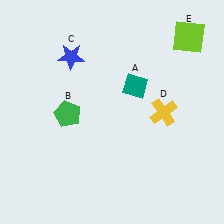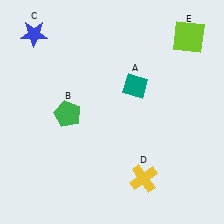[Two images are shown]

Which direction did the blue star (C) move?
The blue star (C) moved left.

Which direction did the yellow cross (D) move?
The yellow cross (D) moved down.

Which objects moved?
The objects that moved are: the blue star (C), the yellow cross (D).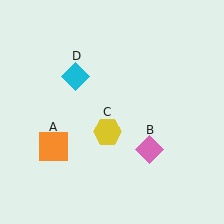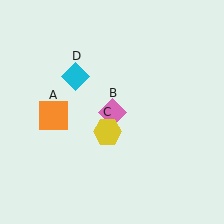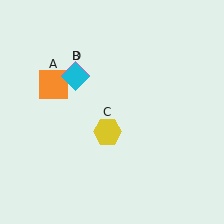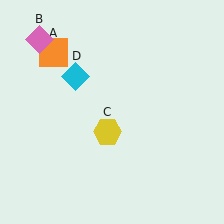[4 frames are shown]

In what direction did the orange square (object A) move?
The orange square (object A) moved up.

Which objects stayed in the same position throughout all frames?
Yellow hexagon (object C) and cyan diamond (object D) remained stationary.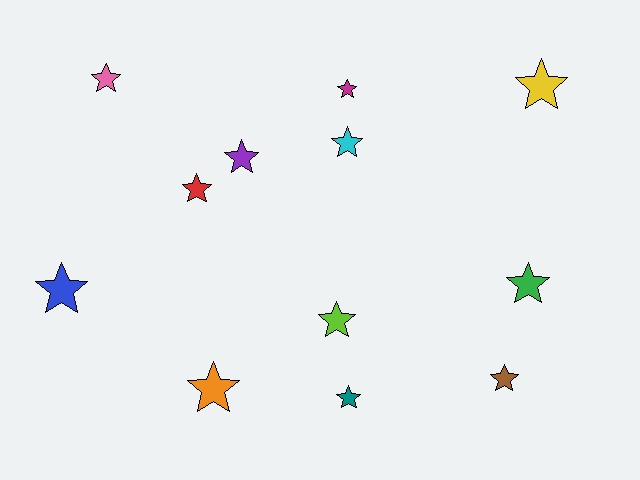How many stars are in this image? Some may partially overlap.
There are 12 stars.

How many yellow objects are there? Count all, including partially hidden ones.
There is 1 yellow object.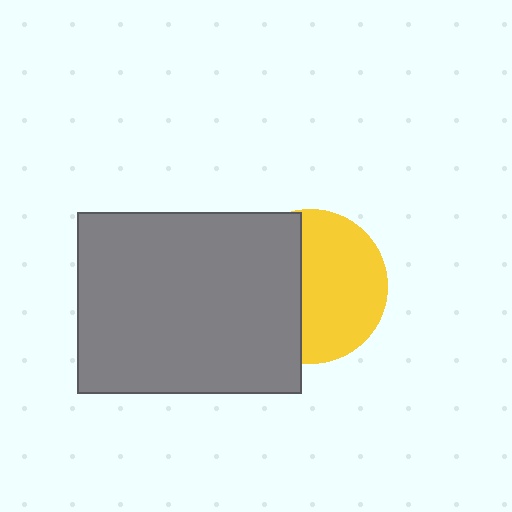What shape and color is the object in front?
The object in front is a gray rectangle.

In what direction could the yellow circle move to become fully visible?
The yellow circle could move right. That would shift it out from behind the gray rectangle entirely.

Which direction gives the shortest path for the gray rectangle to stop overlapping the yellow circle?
Moving left gives the shortest separation.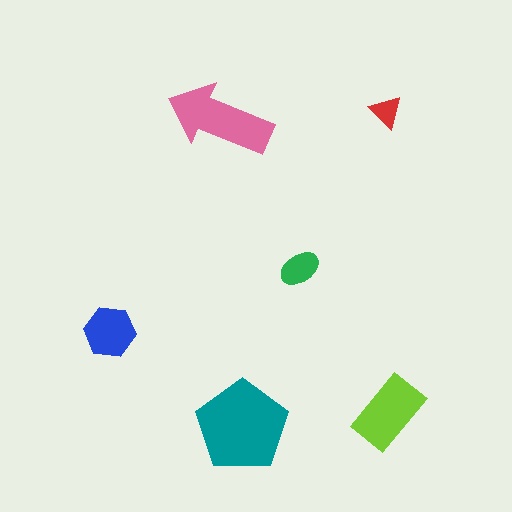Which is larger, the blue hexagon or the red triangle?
The blue hexagon.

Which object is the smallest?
The red triangle.